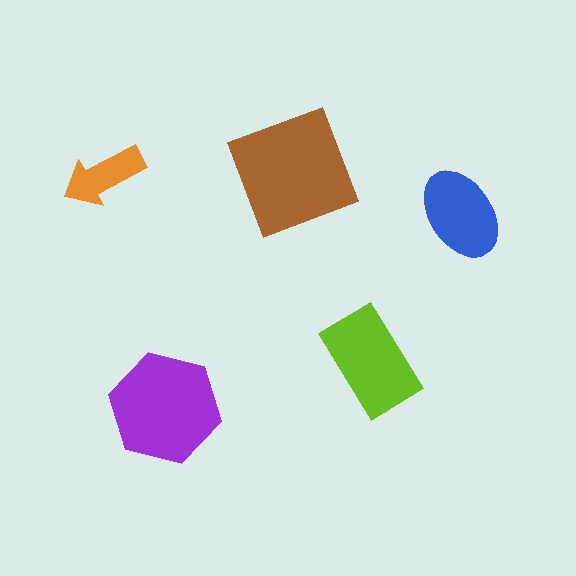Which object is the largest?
The brown square.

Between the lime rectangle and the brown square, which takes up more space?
The brown square.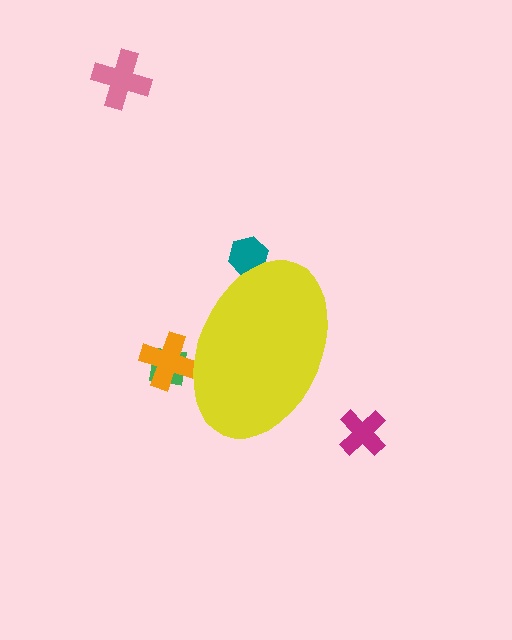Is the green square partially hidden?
Yes, the green square is partially hidden behind the yellow ellipse.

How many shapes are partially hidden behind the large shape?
3 shapes are partially hidden.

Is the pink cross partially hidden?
No, the pink cross is fully visible.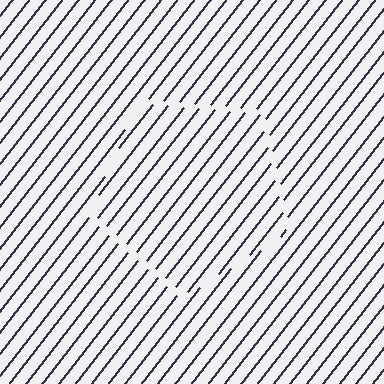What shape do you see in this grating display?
An illusory pentagon. The interior of the shape contains the same grating, shifted by half a period — the contour is defined by the phase discontinuity where line-ends from the inner and outer gratings abut.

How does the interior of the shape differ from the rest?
The interior of the shape contains the same grating, shifted by half a period — the contour is defined by the phase discontinuity where line-ends from the inner and outer gratings abut.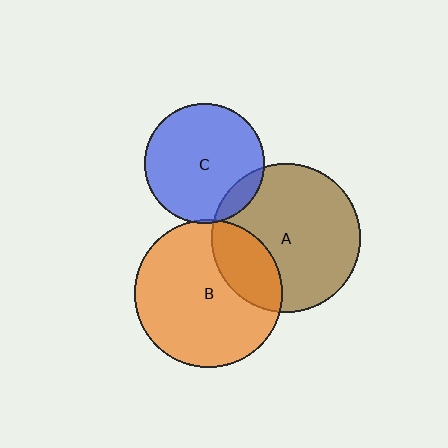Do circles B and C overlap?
Yes.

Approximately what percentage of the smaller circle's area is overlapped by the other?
Approximately 5%.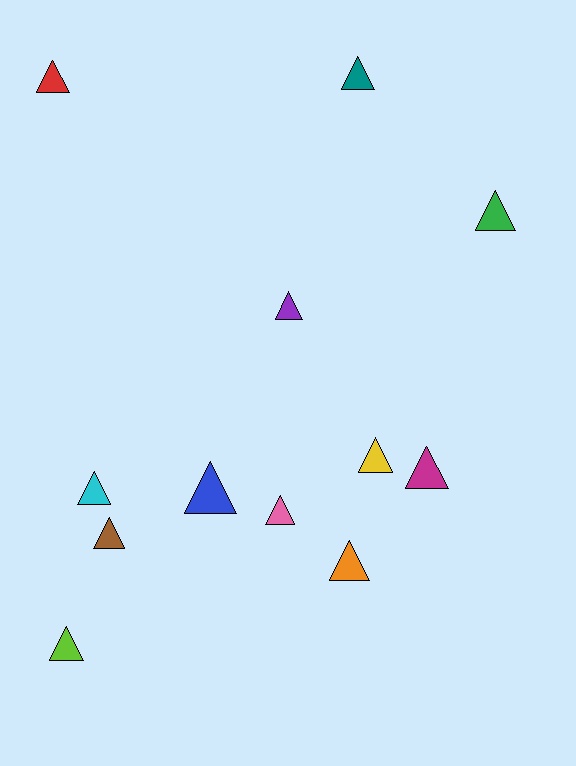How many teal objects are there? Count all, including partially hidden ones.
There is 1 teal object.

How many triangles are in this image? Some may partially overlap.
There are 12 triangles.